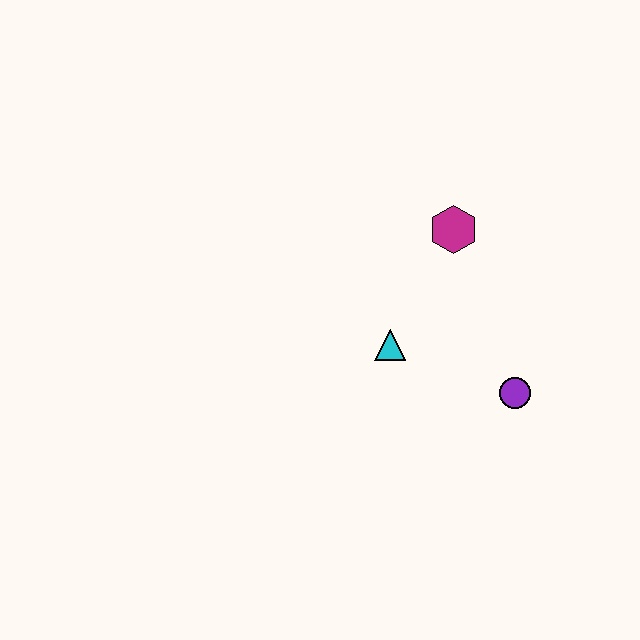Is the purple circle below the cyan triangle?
Yes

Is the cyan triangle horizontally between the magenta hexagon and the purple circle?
No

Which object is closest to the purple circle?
The cyan triangle is closest to the purple circle.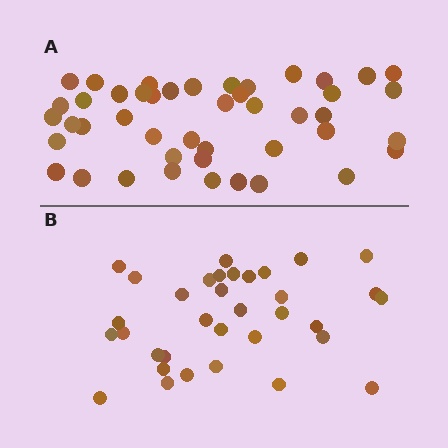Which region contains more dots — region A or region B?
Region A (the top region) has more dots.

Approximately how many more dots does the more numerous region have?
Region A has roughly 12 or so more dots than region B.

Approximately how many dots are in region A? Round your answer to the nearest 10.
About 40 dots. (The exact count is 45, which rounds to 40.)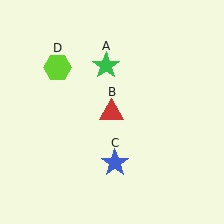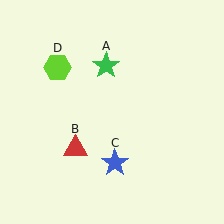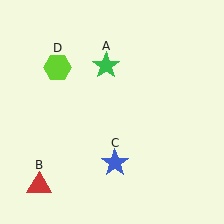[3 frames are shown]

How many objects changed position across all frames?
1 object changed position: red triangle (object B).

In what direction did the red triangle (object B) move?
The red triangle (object B) moved down and to the left.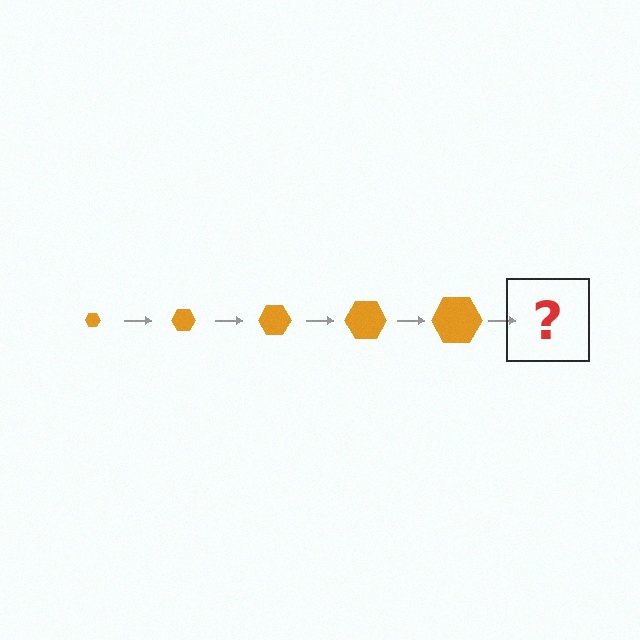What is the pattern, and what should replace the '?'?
The pattern is that the hexagon gets progressively larger each step. The '?' should be an orange hexagon, larger than the previous one.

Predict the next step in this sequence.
The next step is an orange hexagon, larger than the previous one.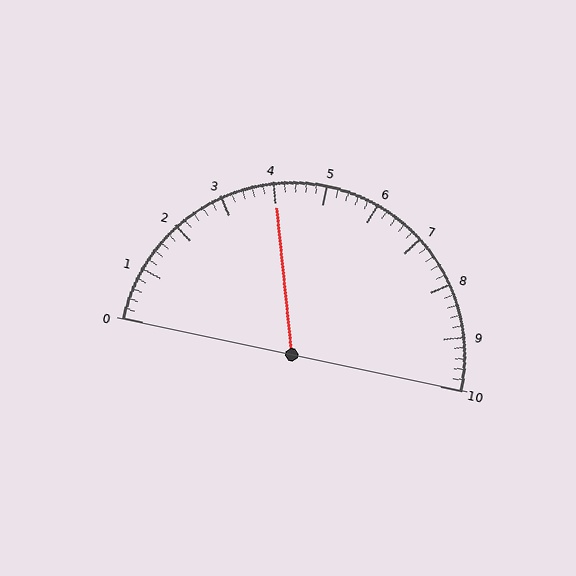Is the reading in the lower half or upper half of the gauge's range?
The reading is in the lower half of the range (0 to 10).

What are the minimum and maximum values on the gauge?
The gauge ranges from 0 to 10.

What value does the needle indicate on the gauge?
The needle indicates approximately 4.0.